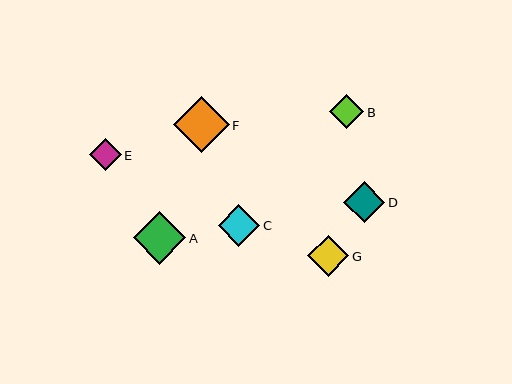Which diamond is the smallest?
Diamond E is the smallest with a size of approximately 32 pixels.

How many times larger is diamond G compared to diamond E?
Diamond G is approximately 1.3 times the size of diamond E.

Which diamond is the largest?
Diamond F is the largest with a size of approximately 56 pixels.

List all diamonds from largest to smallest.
From largest to smallest: F, A, C, D, G, B, E.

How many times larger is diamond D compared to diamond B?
Diamond D is approximately 1.2 times the size of diamond B.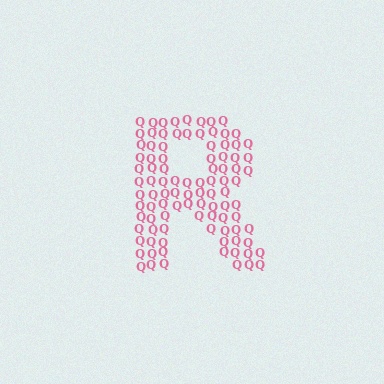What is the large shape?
The large shape is the letter R.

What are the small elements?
The small elements are letter Q's.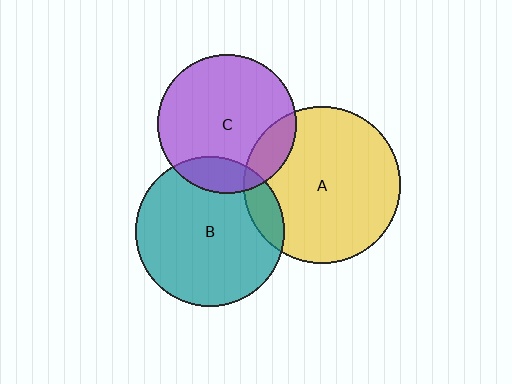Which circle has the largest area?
Circle A (yellow).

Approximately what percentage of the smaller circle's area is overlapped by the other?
Approximately 15%.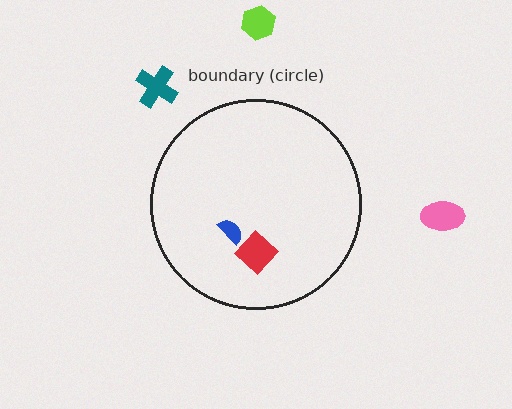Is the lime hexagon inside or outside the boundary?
Outside.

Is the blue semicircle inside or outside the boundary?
Inside.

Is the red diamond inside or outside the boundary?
Inside.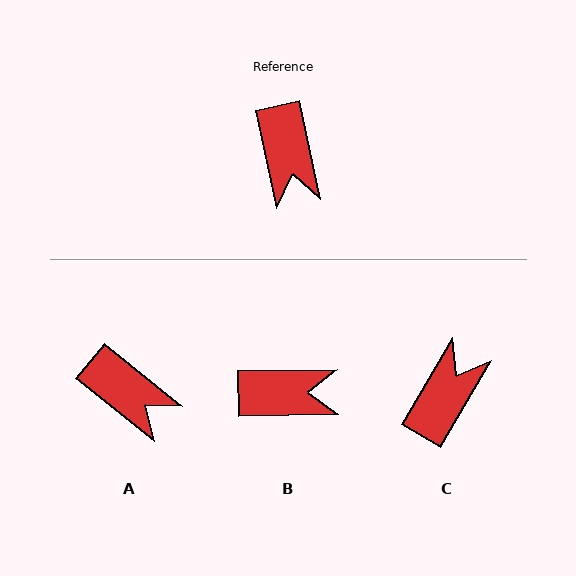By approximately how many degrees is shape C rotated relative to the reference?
Approximately 138 degrees counter-clockwise.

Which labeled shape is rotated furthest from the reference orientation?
C, about 138 degrees away.